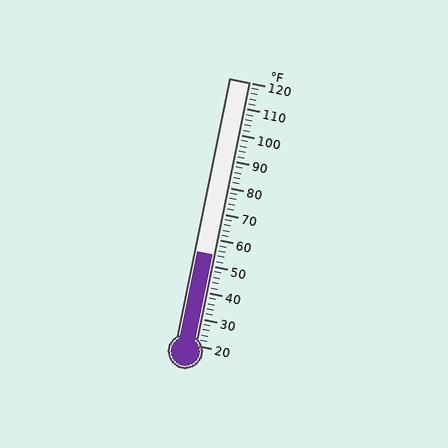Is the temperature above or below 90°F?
The temperature is below 90°F.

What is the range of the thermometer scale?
The thermometer scale ranges from 20°F to 120°F.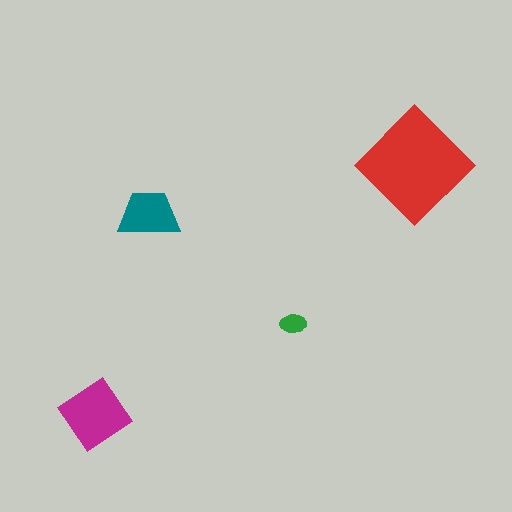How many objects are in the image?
There are 4 objects in the image.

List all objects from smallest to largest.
The green ellipse, the teal trapezoid, the magenta diamond, the red diamond.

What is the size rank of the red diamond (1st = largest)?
1st.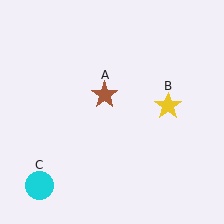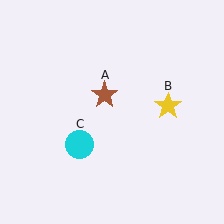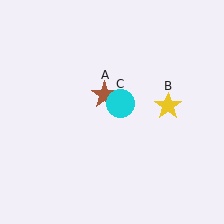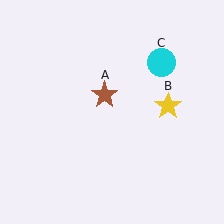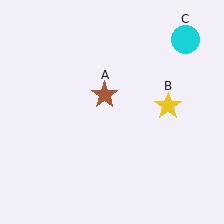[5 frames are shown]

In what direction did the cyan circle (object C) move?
The cyan circle (object C) moved up and to the right.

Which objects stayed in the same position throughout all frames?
Brown star (object A) and yellow star (object B) remained stationary.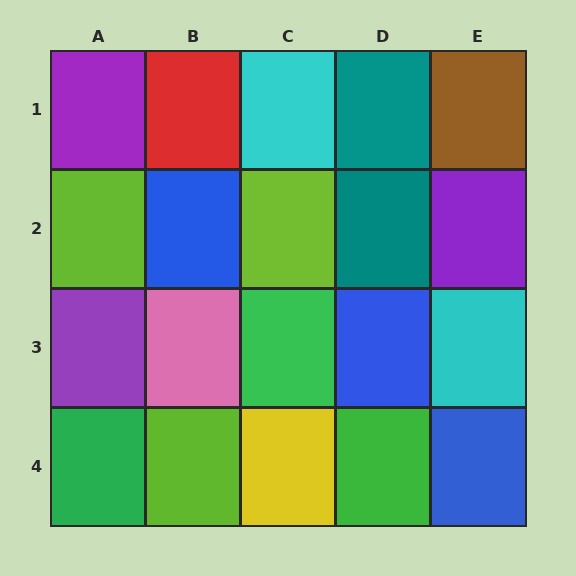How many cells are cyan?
2 cells are cyan.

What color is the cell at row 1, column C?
Cyan.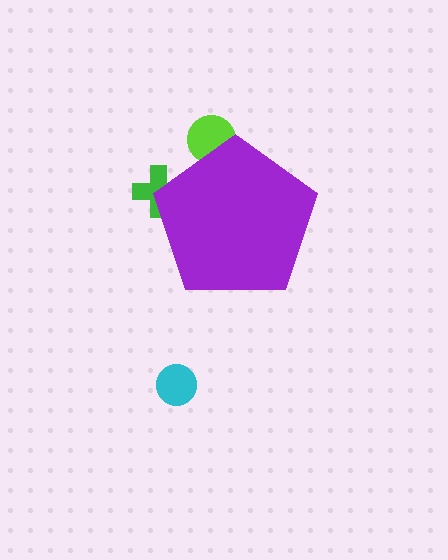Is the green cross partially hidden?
Yes, the green cross is partially hidden behind the purple pentagon.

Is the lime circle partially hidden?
Yes, the lime circle is partially hidden behind the purple pentagon.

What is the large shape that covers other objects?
A purple pentagon.